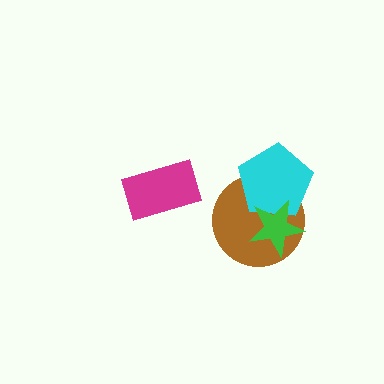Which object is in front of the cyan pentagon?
The green star is in front of the cyan pentagon.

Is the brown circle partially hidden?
Yes, it is partially covered by another shape.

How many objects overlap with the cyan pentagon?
2 objects overlap with the cyan pentagon.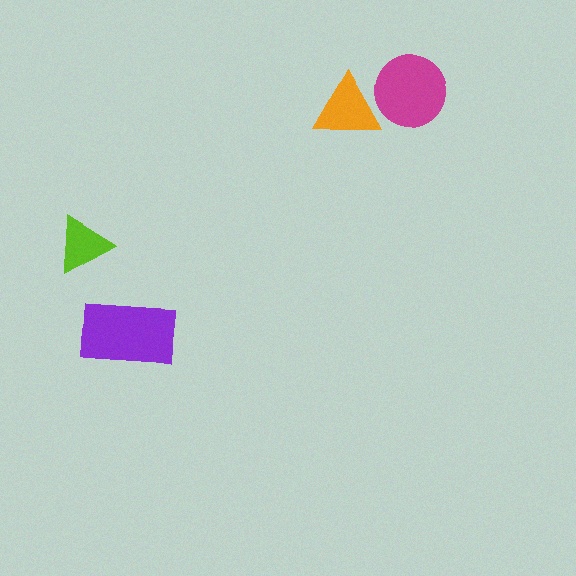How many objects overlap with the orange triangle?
1 object overlaps with the orange triangle.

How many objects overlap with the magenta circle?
1 object overlaps with the magenta circle.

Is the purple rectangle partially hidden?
No, no other shape covers it.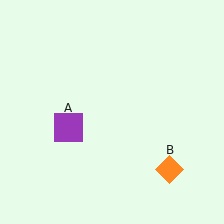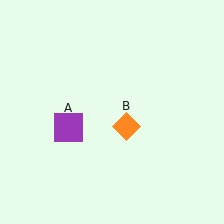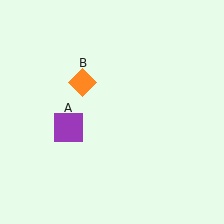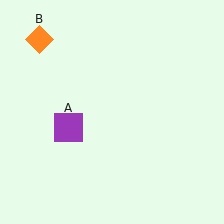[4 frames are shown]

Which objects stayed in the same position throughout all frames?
Purple square (object A) remained stationary.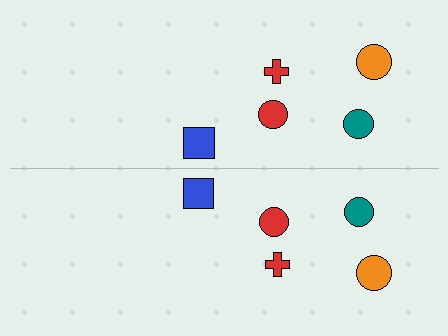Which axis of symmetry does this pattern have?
The pattern has a horizontal axis of symmetry running through the center of the image.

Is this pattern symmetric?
Yes, this pattern has bilateral (reflection) symmetry.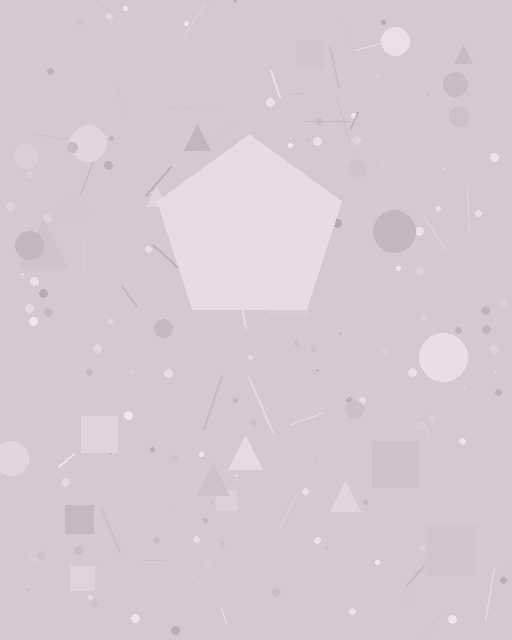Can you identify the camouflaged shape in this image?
The camouflaged shape is a pentagon.